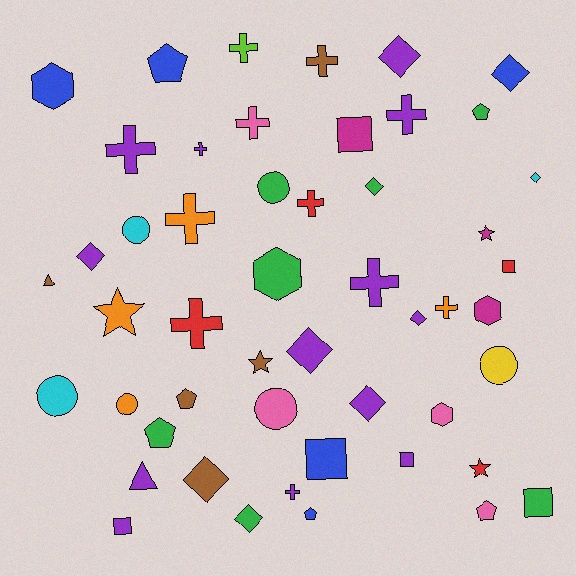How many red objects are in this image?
There are 4 red objects.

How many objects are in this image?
There are 50 objects.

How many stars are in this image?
There are 4 stars.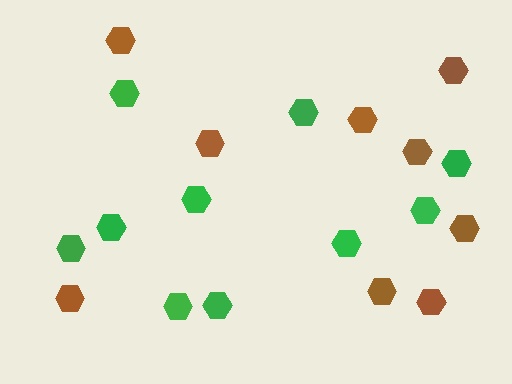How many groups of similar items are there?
There are 2 groups: one group of brown hexagons (9) and one group of green hexagons (10).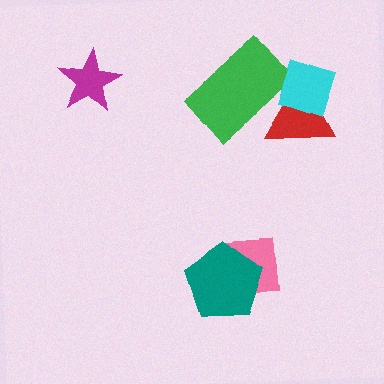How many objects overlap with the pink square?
1 object overlaps with the pink square.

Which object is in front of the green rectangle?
The cyan diamond is in front of the green rectangle.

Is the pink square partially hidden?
Yes, it is partially covered by another shape.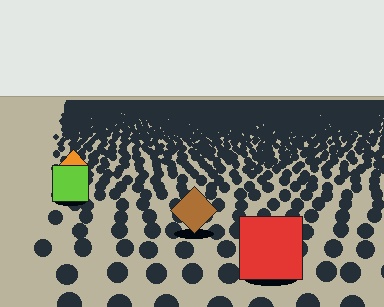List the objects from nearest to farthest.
From nearest to farthest: the red square, the brown diamond, the lime square, the orange diamond.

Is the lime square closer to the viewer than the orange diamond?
Yes. The lime square is closer — you can tell from the texture gradient: the ground texture is coarser near it.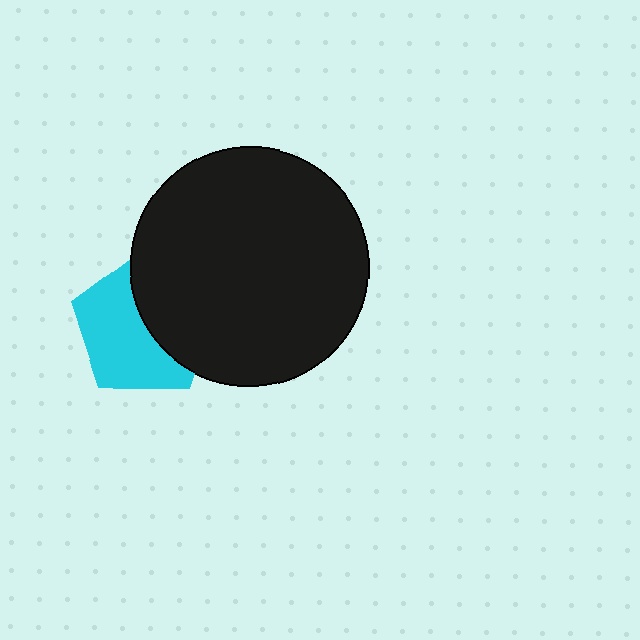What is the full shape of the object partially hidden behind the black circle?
The partially hidden object is a cyan pentagon.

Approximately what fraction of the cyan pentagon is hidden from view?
Roughly 44% of the cyan pentagon is hidden behind the black circle.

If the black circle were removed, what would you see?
You would see the complete cyan pentagon.